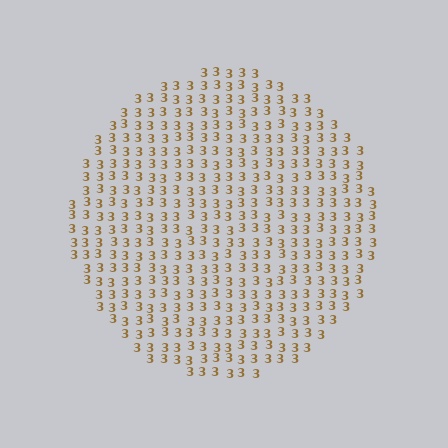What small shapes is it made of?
It is made of small digit 3's.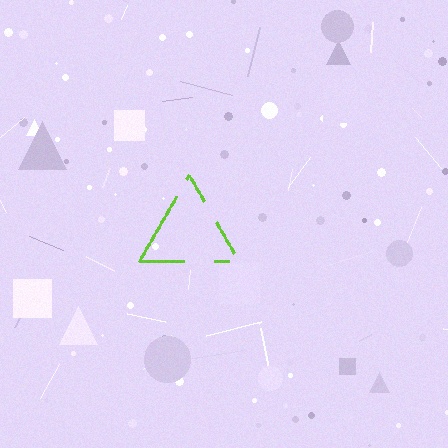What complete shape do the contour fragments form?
The contour fragments form a triangle.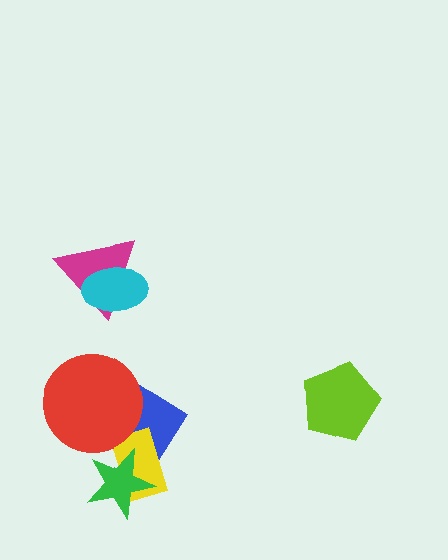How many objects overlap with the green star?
2 objects overlap with the green star.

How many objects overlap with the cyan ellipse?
1 object overlaps with the cyan ellipse.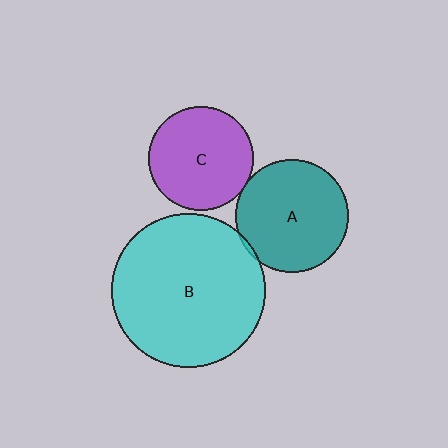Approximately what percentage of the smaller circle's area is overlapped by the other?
Approximately 5%.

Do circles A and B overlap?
Yes.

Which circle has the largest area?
Circle B (cyan).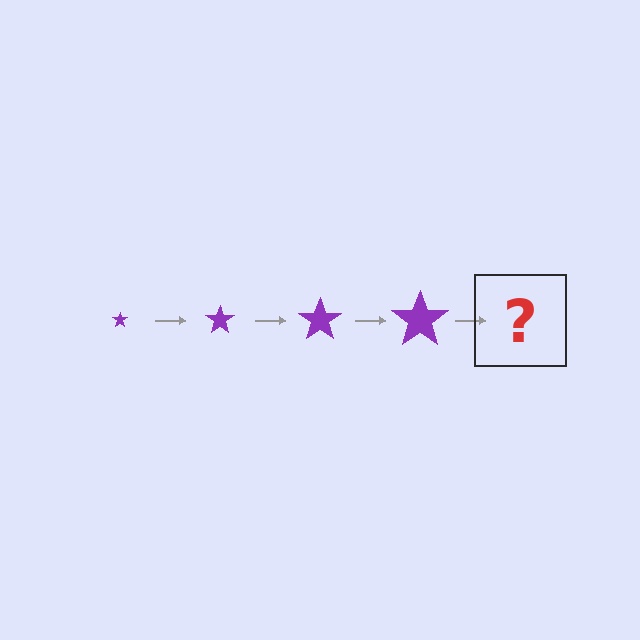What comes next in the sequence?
The next element should be a purple star, larger than the previous one.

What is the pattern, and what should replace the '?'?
The pattern is that the star gets progressively larger each step. The '?' should be a purple star, larger than the previous one.